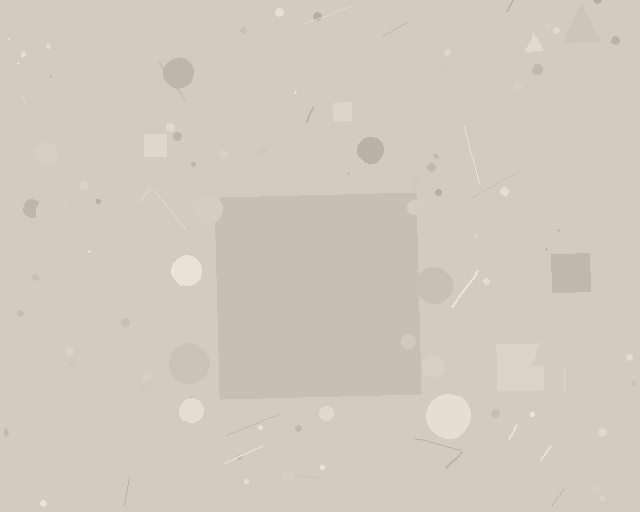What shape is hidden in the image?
A square is hidden in the image.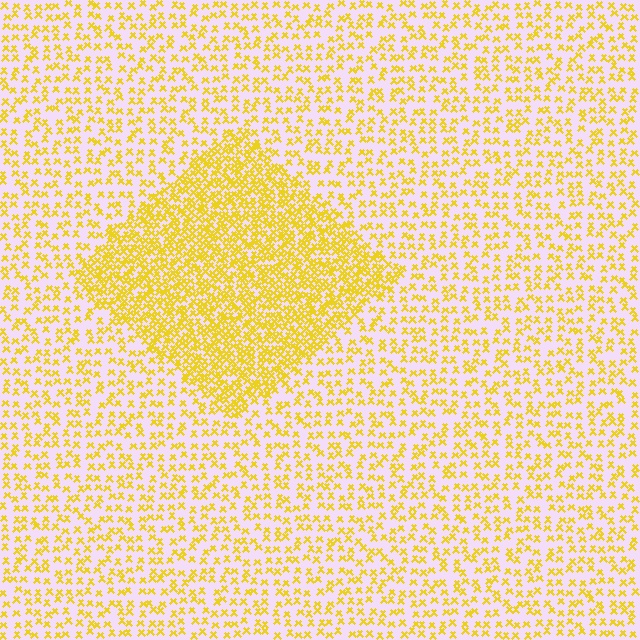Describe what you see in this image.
The image contains small yellow elements arranged at two different densities. A diamond-shaped region is visible where the elements are more densely packed than the surrounding area.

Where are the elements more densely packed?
The elements are more densely packed inside the diamond boundary.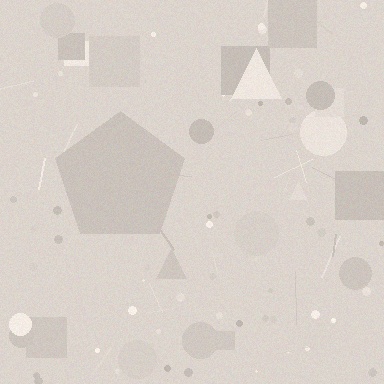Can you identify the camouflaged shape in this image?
The camouflaged shape is a pentagon.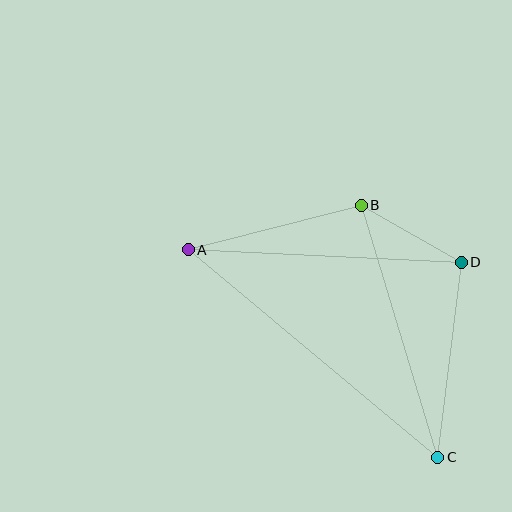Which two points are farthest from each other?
Points A and C are farthest from each other.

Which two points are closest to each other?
Points B and D are closest to each other.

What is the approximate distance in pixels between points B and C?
The distance between B and C is approximately 264 pixels.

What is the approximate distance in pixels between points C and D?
The distance between C and D is approximately 196 pixels.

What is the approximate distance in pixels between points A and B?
The distance between A and B is approximately 178 pixels.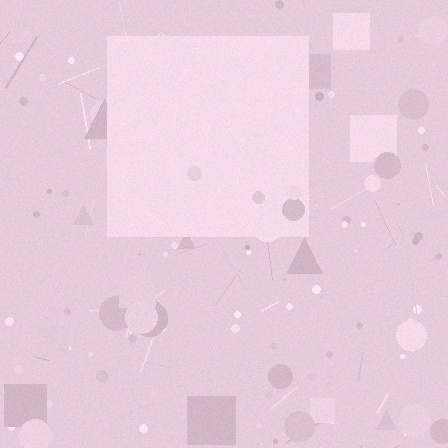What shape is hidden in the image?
A square is hidden in the image.